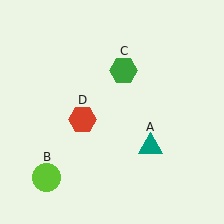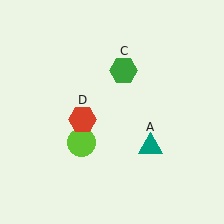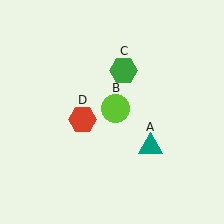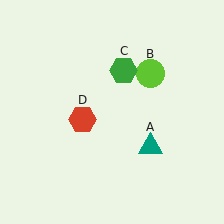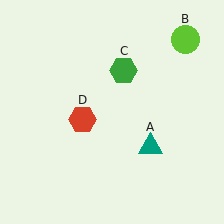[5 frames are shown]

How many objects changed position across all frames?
1 object changed position: lime circle (object B).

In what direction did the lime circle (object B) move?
The lime circle (object B) moved up and to the right.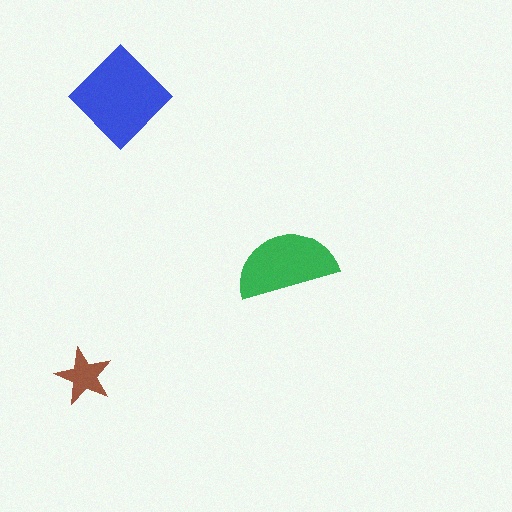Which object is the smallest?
The brown star.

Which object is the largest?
The blue diamond.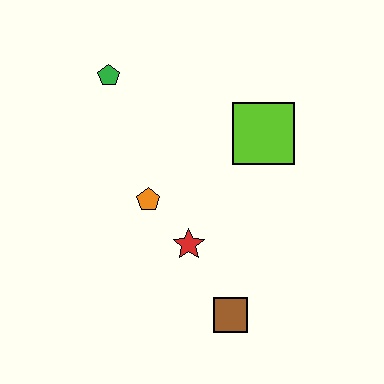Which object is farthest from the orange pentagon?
The brown square is farthest from the orange pentagon.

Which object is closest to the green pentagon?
The orange pentagon is closest to the green pentagon.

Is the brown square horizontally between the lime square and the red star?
Yes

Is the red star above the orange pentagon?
No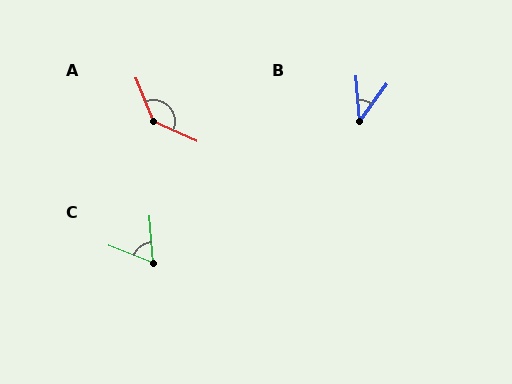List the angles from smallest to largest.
B (41°), C (64°), A (136°).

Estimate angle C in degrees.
Approximately 64 degrees.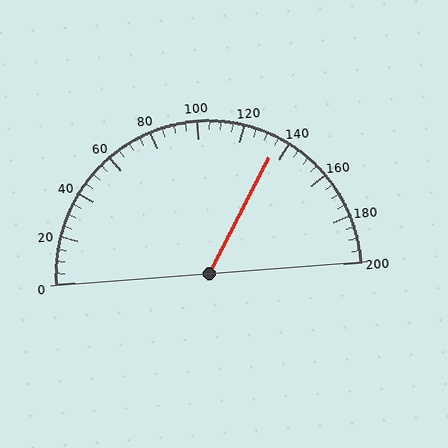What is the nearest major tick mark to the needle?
The nearest major tick mark is 140.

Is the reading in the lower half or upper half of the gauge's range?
The reading is in the upper half of the range (0 to 200).